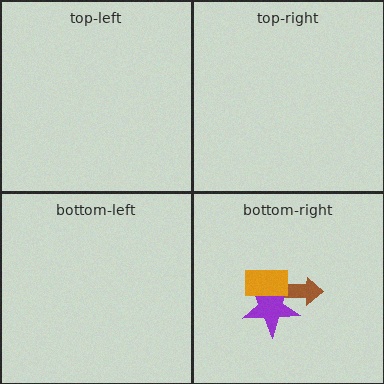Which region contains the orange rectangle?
The bottom-right region.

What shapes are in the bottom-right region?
The brown arrow, the purple star, the orange rectangle.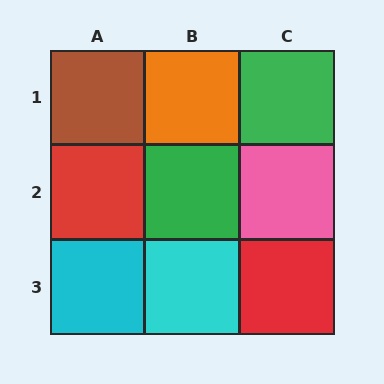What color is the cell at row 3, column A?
Cyan.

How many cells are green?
2 cells are green.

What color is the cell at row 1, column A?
Brown.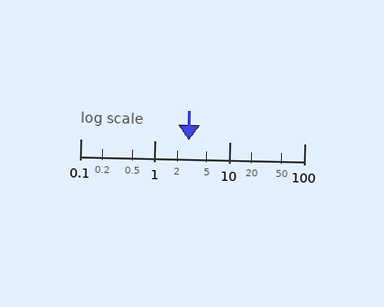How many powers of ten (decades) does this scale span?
The scale spans 3 decades, from 0.1 to 100.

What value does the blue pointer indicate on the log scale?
The pointer indicates approximately 2.8.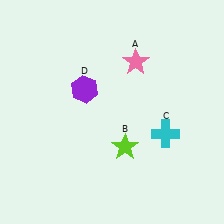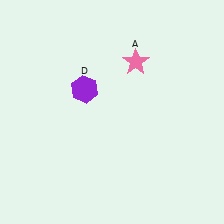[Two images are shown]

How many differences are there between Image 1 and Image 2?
There are 2 differences between the two images.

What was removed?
The lime star (B), the cyan cross (C) were removed in Image 2.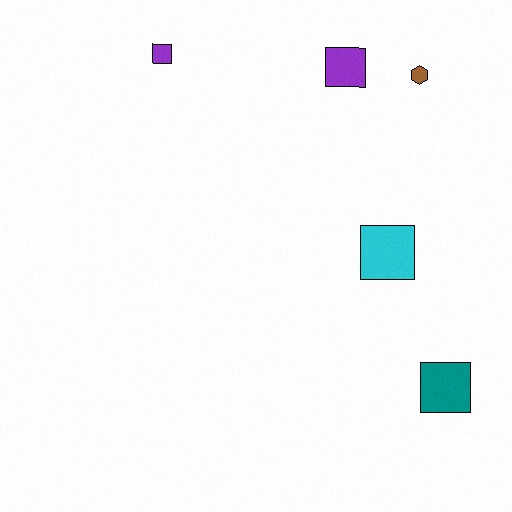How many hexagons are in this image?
There is 1 hexagon.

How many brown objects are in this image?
There is 1 brown object.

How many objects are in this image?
There are 5 objects.